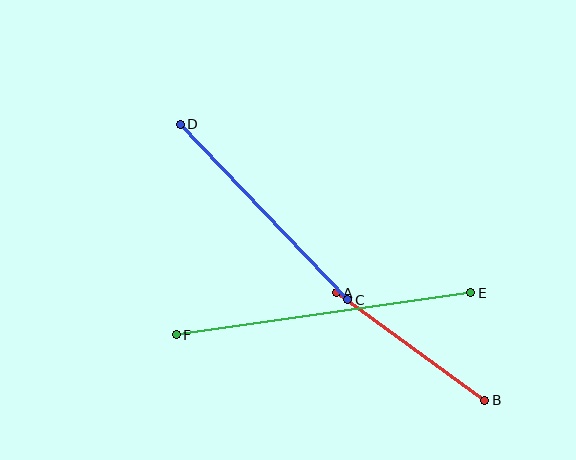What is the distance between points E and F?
The distance is approximately 298 pixels.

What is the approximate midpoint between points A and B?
The midpoint is at approximately (411, 347) pixels.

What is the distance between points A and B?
The distance is approximately 184 pixels.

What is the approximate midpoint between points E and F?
The midpoint is at approximately (324, 314) pixels.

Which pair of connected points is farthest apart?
Points E and F are farthest apart.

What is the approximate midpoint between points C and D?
The midpoint is at approximately (264, 212) pixels.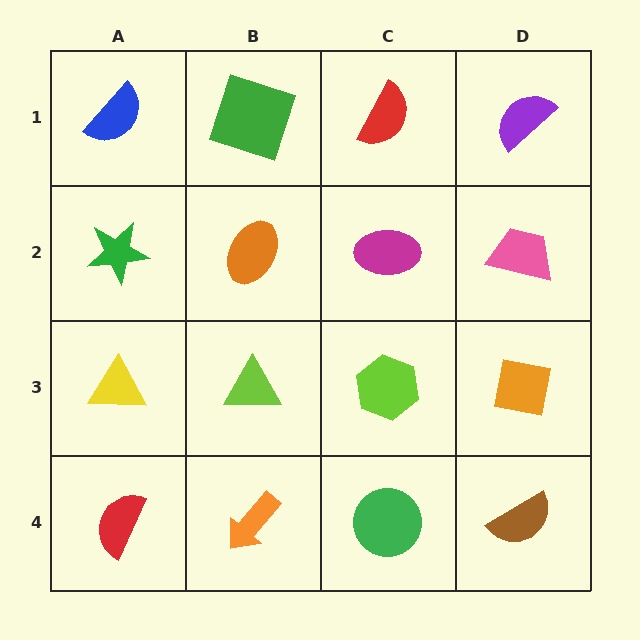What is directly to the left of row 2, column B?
A green star.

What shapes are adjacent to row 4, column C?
A lime hexagon (row 3, column C), an orange arrow (row 4, column B), a brown semicircle (row 4, column D).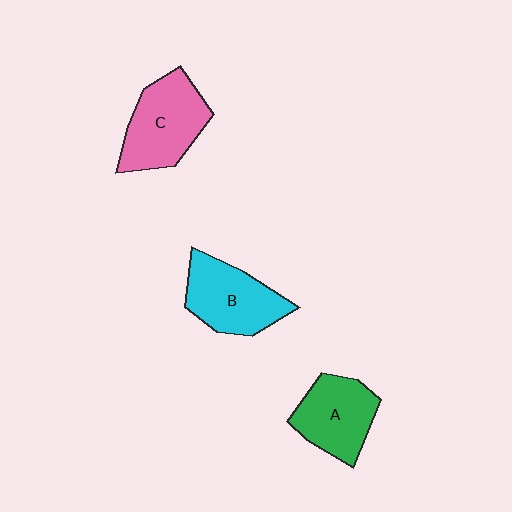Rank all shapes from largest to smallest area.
From largest to smallest: C (pink), B (cyan), A (green).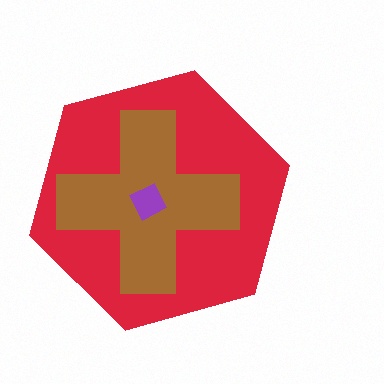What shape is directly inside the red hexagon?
The brown cross.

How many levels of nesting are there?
3.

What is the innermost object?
The purple diamond.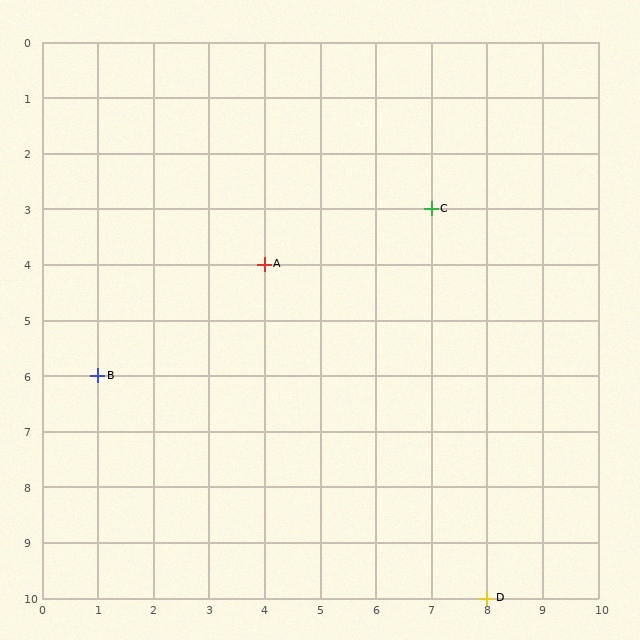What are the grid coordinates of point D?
Point D is at grid coordinates (8, 10).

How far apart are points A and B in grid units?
Points A and B are 3 columns and 2 rows apart (about 3.6 grid units diagonally).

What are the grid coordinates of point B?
Point B is at grid coordinates (1, 6).